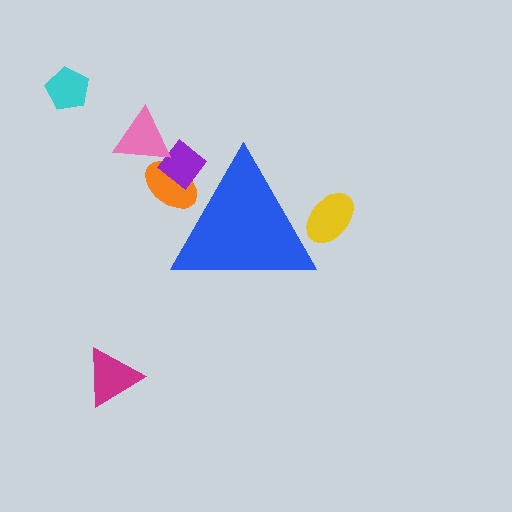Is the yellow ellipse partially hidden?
Yes, the yellow ellipse is partially hidden behind the blue triangle.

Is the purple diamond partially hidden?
Yes, the purple diamond is partially hidden behind the blue triangle.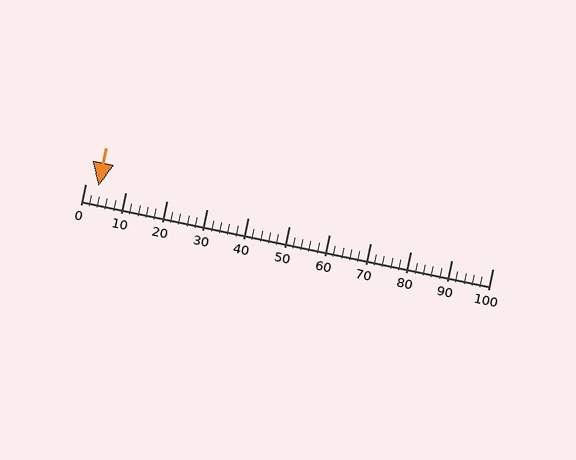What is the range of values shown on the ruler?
The ruler shows values from 0 to 100.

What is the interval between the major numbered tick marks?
The major tick marks are spaced 10 units apart.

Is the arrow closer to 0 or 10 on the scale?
The arrow is closer to 0.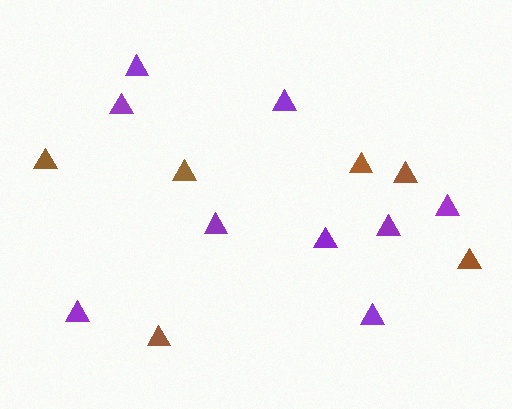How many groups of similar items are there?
There are 2 groups: one group of brown triangles (6) and one group of purple triangles (9).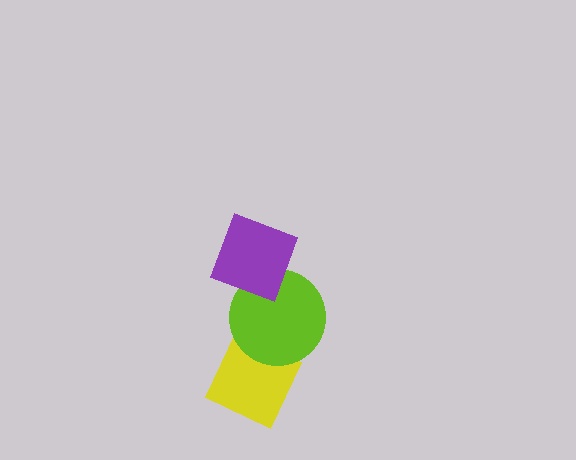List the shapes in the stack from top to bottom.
From top to bottom: the purple diamond, the lime circle, the yellow diamond.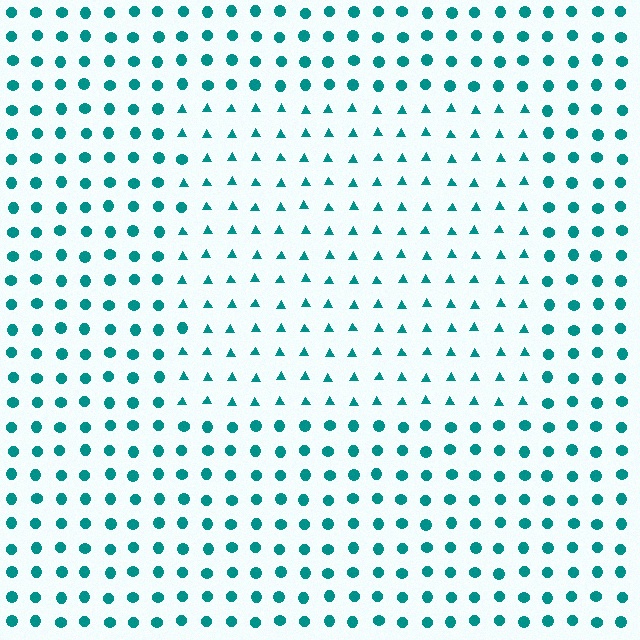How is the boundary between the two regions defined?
The boundary is defined by a change in element shape: triangles inside vs. circles outside. All elements share the same color and spacing.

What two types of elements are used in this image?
The image uses triangles inside the rectangle region and circles outside it.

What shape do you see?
I see a rectangle.